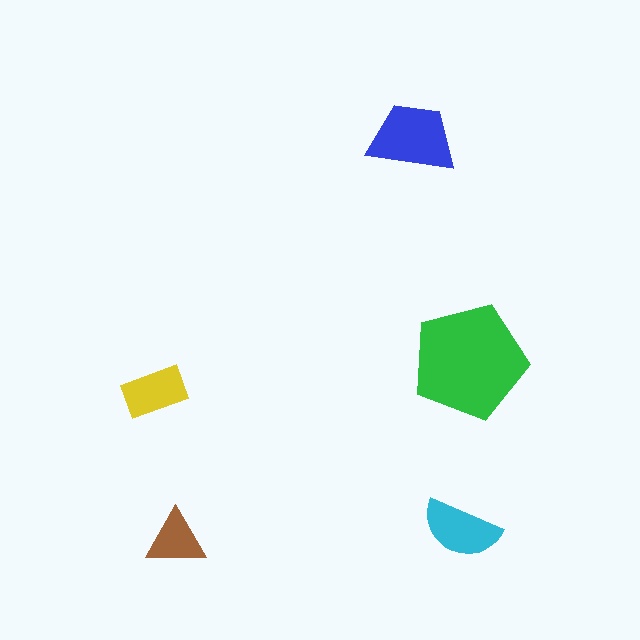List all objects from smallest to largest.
The brown triangle, the yellow rectangle, the cyan semicircle, the blue trapezoid, the green pentagon.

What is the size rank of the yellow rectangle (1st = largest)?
4th.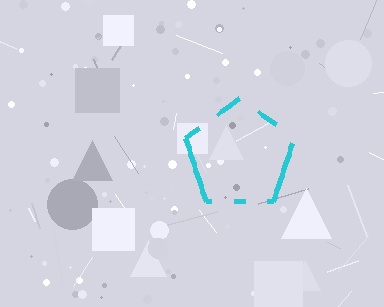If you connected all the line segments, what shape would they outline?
They would outline a pentagon.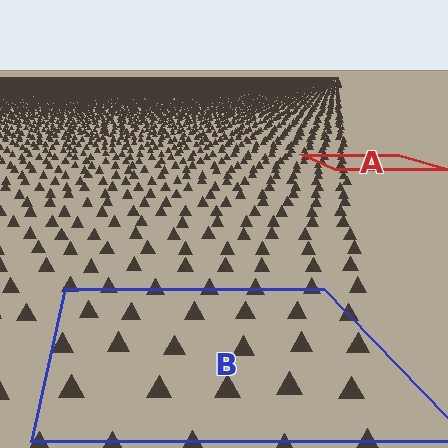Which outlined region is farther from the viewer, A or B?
Region A is farther from the viewer — the texture elements inside it appear smaller and more densely packed.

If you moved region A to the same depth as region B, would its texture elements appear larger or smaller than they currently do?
They would appear larger. At a closer depth, the same texture elements are projected at a bigger on-screen size.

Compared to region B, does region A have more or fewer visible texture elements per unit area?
Region A has more texture elements per unit area — they are packed more densely because it is farther away.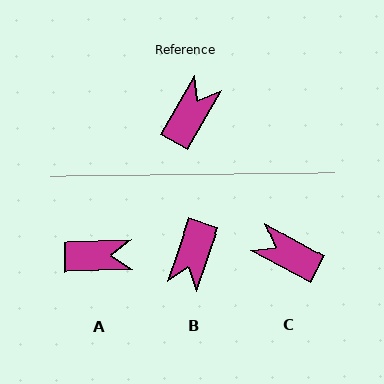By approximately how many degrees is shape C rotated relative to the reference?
Approximately 91 degrees counter-clockwise.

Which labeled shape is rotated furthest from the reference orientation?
B, about 169 degrees away.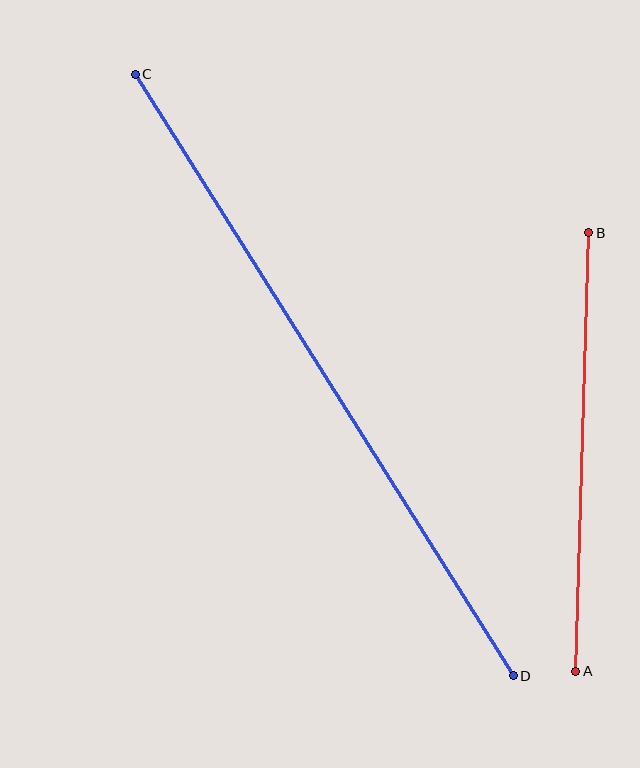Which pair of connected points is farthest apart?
Points C and D are farthest apart.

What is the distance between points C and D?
The distance is approximately 710 pixels.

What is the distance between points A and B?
The distance is approximately 439 pixels.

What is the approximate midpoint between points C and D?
The midpoint is at approximately (324, 375) pixels.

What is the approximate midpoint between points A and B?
The midpoint is at approximately (582, 452) pixels.